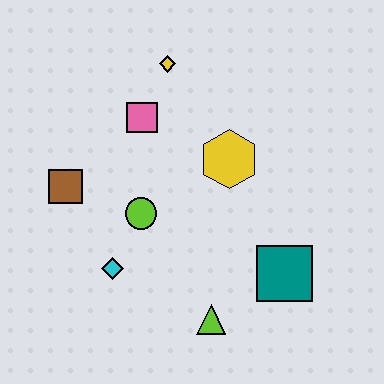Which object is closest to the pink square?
The yellow diamond is closest to the pink square.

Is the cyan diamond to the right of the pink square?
No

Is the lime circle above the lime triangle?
Yes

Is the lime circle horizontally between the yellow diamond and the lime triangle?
No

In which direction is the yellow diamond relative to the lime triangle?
The yellow diamond is above the lime triangle.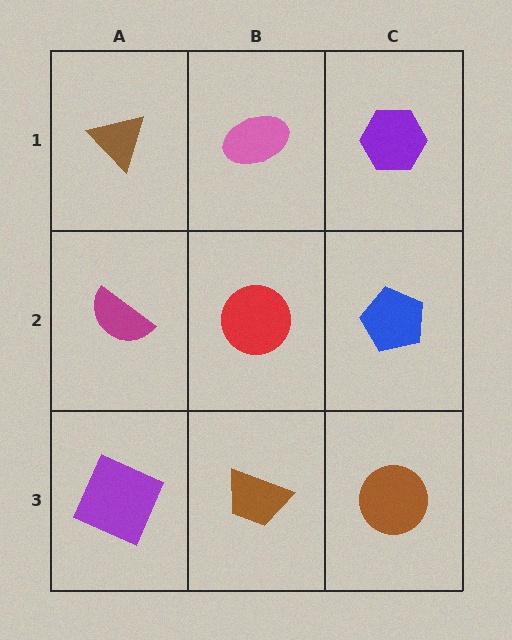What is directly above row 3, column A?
A magenta semicircle.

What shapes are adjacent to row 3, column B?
A red circle (row 2, column B), a purple square (row 3, column A), a brown circle (row 3, column C).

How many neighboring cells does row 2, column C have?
3.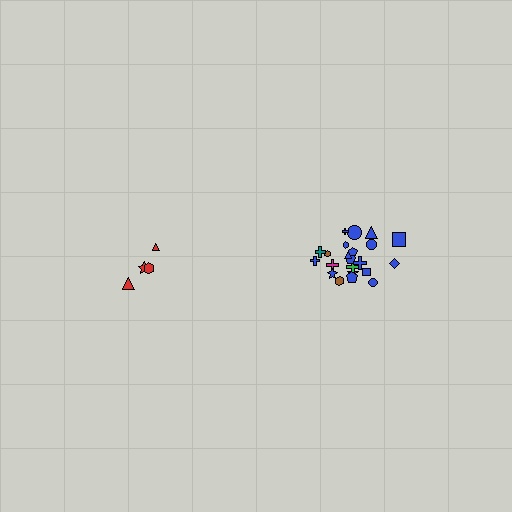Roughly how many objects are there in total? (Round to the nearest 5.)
Roughly 25 objects in total.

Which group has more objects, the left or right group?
The right group.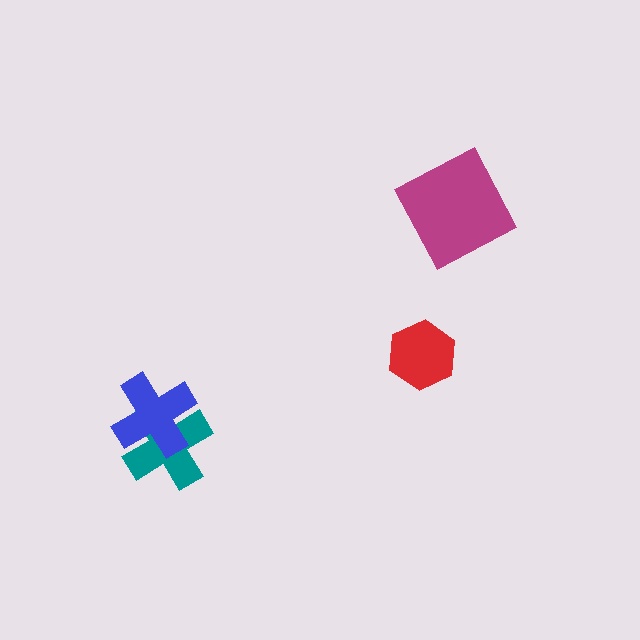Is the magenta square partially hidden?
No, no other shape covers it.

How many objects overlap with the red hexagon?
0 objects overlap with the red hexagon.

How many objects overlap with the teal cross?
1 object overlaps with the teal cross.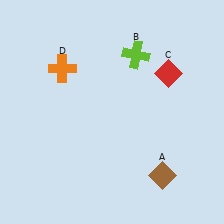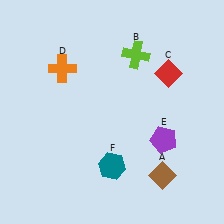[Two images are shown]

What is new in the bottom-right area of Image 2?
A purple pentagon (E) was added in the bottom-right area of Image 2.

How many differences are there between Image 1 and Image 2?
There are 2 differences between the two images.